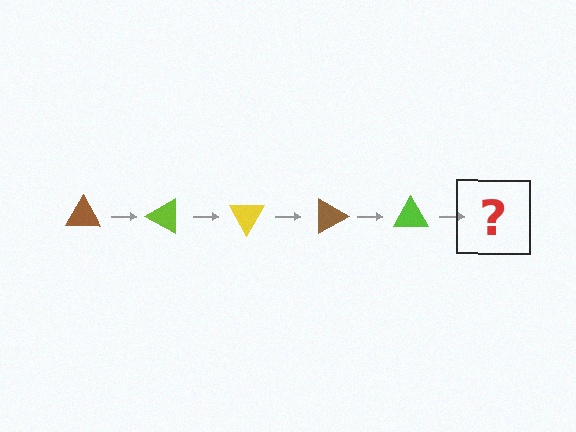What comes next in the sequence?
The next element should be a yellow triangle, rotated 150 degrees from the start.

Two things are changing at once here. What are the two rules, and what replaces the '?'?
The two rules are that it rotates 30 degrees each step and the color cycles through brown, lime, and yellow. The '?' should be a yellow triangle, rotated 150 degrees from the start.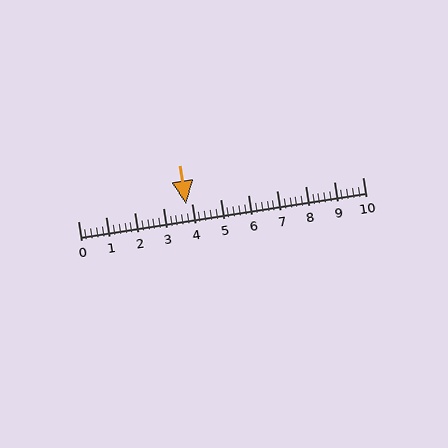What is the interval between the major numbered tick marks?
The major tick marks are spaced 1 units apart.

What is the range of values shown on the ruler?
The ruler shows values from 0 to 10.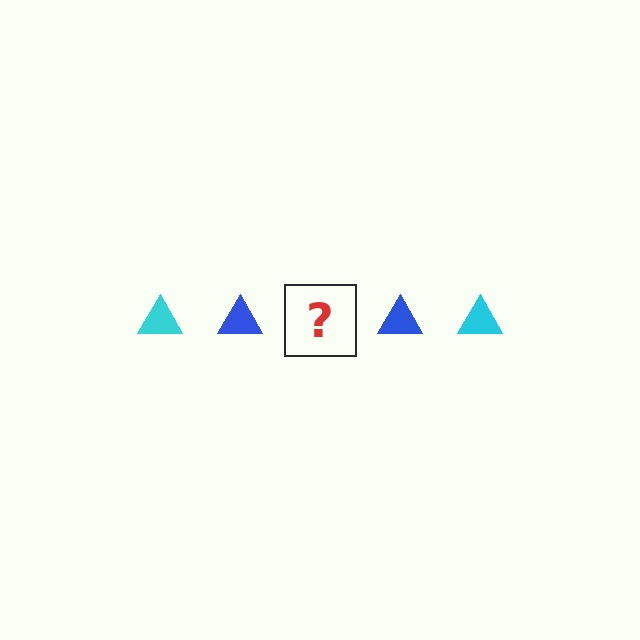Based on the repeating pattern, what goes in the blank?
The blank should be a cyan triangle.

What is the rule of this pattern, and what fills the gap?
The rule is that the pattern cycles through cyan, blue triangles. The gap should be filled with a cyan triangle.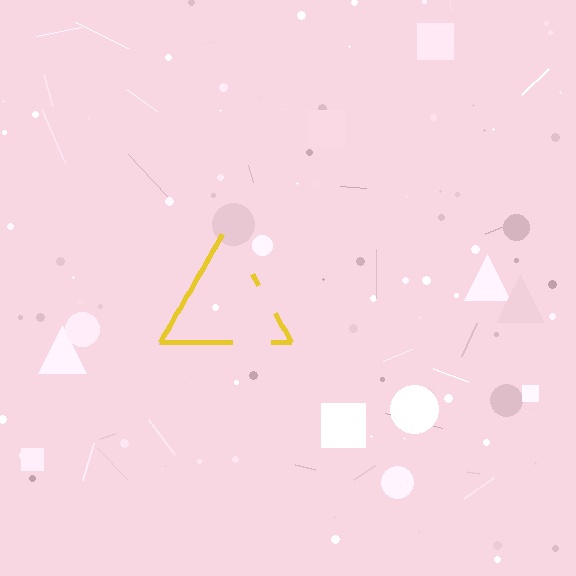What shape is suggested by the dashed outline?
The dashed outline suggests a triangle.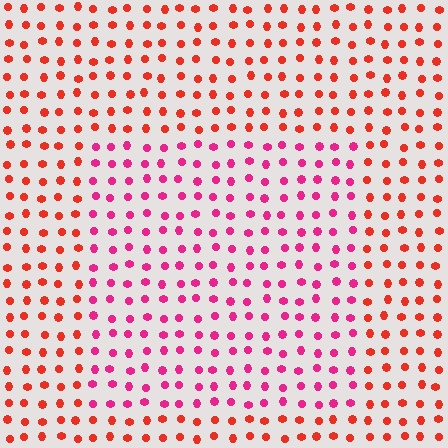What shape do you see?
I see a rectangle.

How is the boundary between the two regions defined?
The boundary is defined purely by a slight shift in hue (about 37 degrees). Spacing, size, and orientation are identical on both sides.